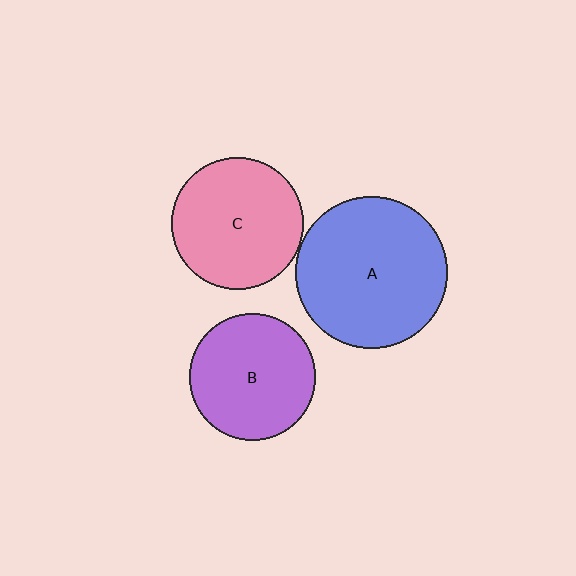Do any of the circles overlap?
No, none of the circles overlap.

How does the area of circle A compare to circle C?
Approximately 1.3 times.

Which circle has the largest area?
Circle A (blue).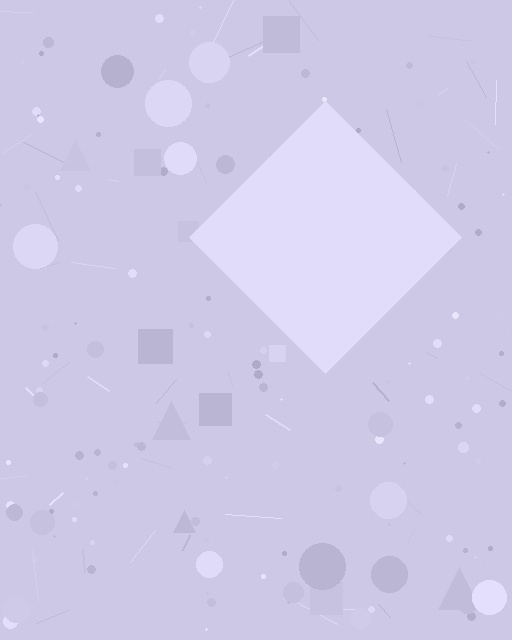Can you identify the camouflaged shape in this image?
The camouflaged shape is a diamond.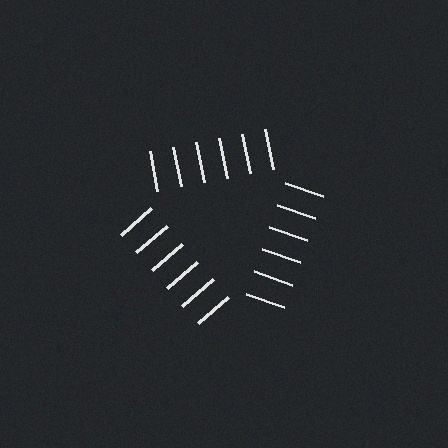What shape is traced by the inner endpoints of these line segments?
An illusory triangle — the line segments terminate on its edges but no continuous stroke is drawn.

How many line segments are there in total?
18 — 6 along each of the 3 edges.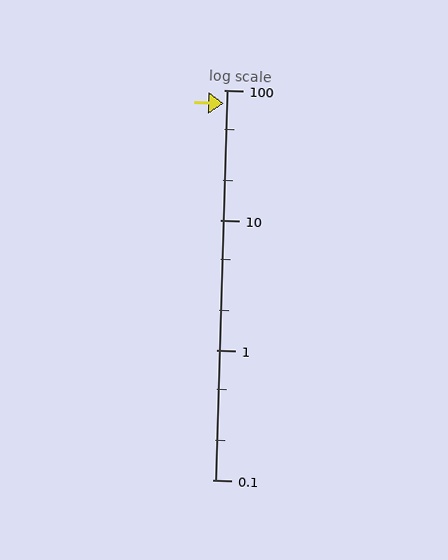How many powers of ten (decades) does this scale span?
The scale spans 3 decades, from 0.1 to 100.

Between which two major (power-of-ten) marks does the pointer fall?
The pointer is between 10 and 100.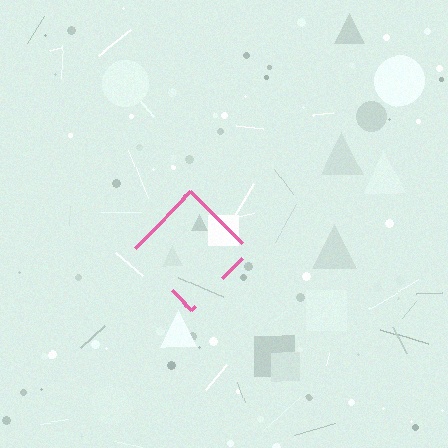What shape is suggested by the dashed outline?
The dashed outline suggests a diamond.